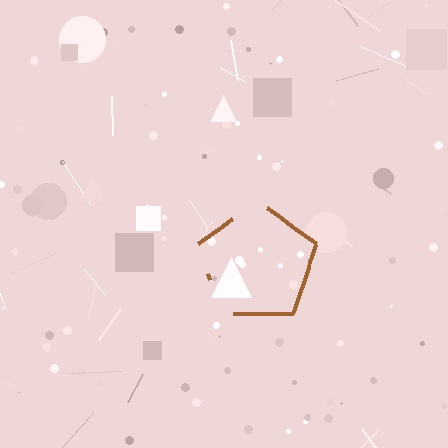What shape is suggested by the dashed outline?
The dashed outline suggests a pentagon.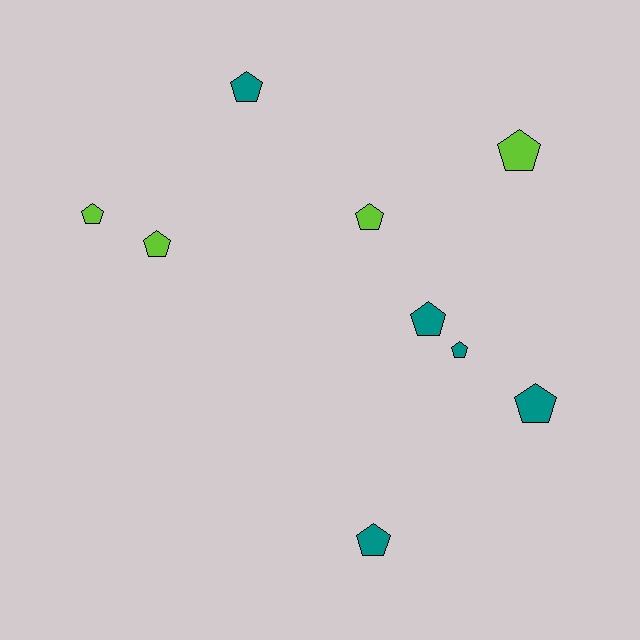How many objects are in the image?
There are 9 objects.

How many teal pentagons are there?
There are 5 teal pentagons.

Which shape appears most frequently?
Pentagon, with 9 objects.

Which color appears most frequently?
Teal, with 5 objects.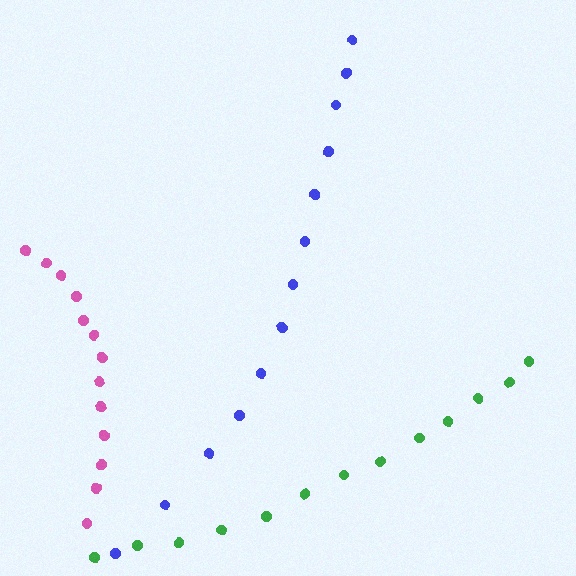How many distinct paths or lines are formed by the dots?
There are 3 distinct paths.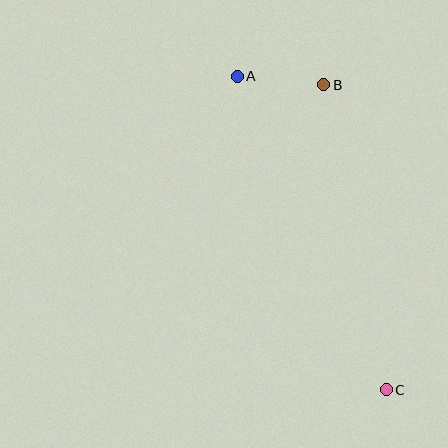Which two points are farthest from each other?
Points A and C are farthest from each other.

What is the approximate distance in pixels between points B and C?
The distance between B and C is approximately 311 pixels.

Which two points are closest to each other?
Points A and B are closest to each other.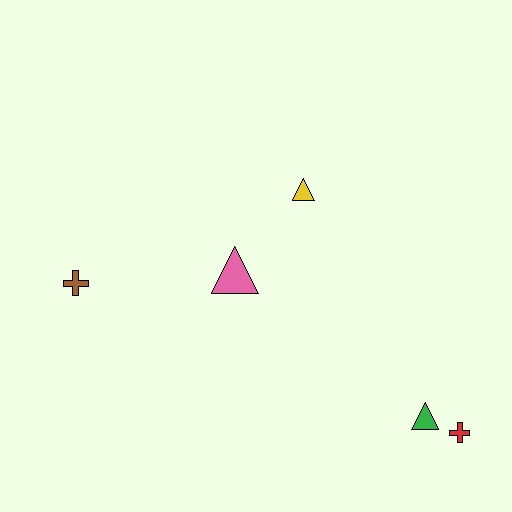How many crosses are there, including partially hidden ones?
There are 2 crosses.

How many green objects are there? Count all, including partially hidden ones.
There is 1 green object.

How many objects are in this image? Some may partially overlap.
There are 5 objects.